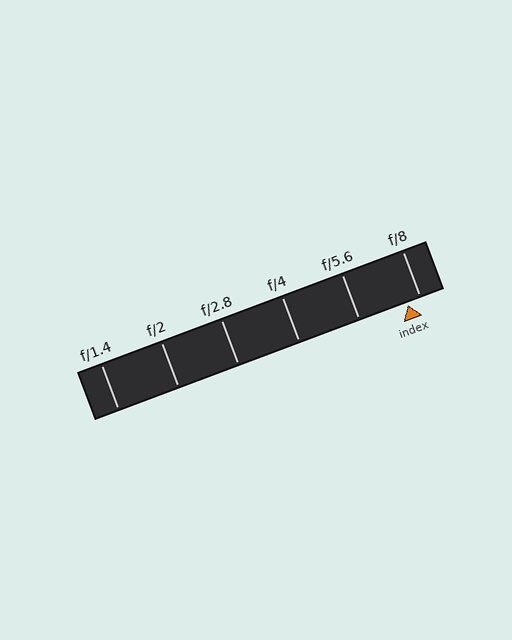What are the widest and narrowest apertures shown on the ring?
The widest aperture shown is f/1.4 and the narrowest is f/8.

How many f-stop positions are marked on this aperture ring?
There are 6 f-stop positions marked.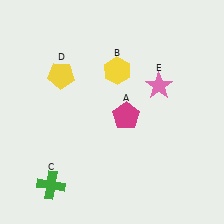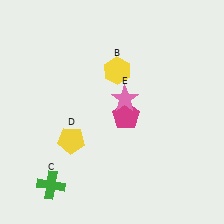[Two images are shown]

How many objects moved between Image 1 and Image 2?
2 objects moved between the two images.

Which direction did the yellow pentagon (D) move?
The yellow pentagon (D) moved down.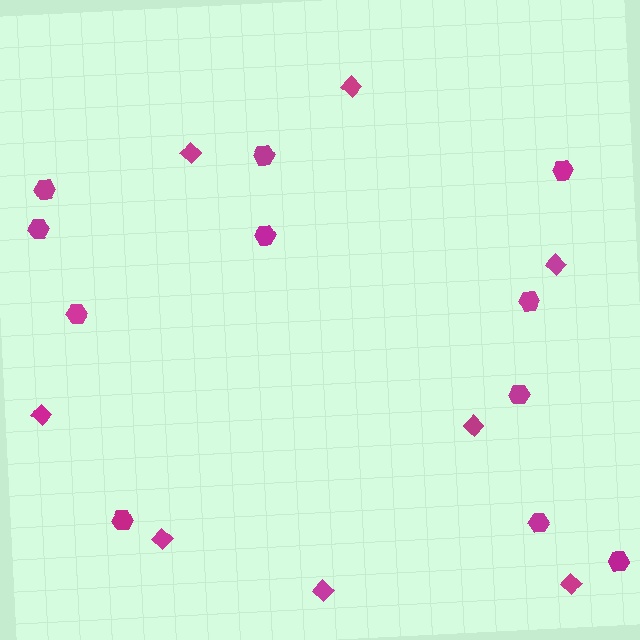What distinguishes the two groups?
There are 2 groups: one group of hexagons (11) and one group of diamonds (8).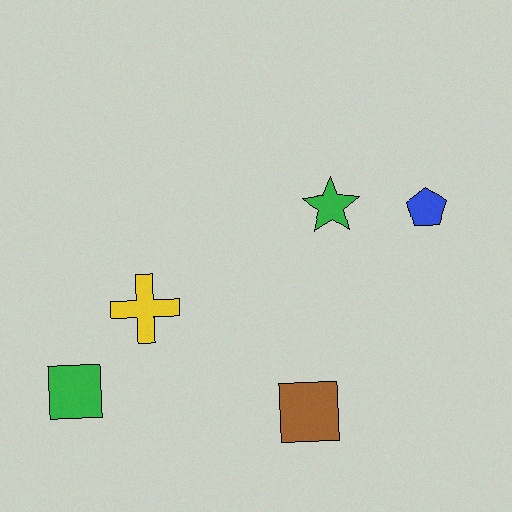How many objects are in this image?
There are 5 objects.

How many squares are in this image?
There are 2 squares.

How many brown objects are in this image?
There is 1 brown object.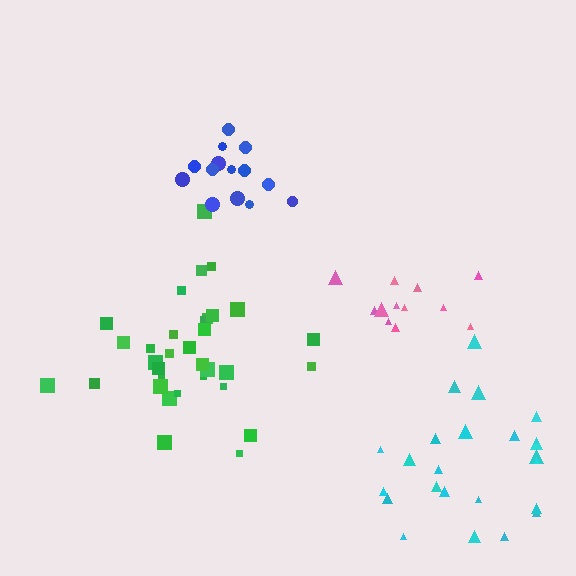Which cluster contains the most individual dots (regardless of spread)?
Green (33).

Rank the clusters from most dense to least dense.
blue, pink, green, cyan.